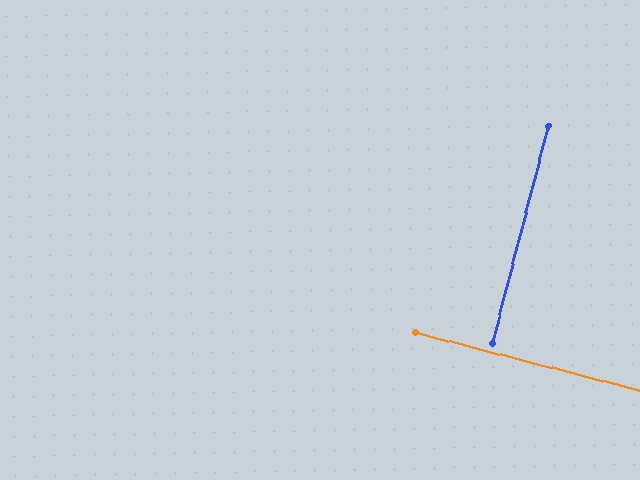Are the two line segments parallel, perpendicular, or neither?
Perpendicular — they meet at approximately 90°.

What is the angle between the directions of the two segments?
Approximately 90 degrees.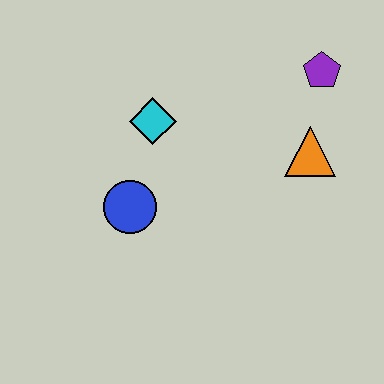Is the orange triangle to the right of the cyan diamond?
Yes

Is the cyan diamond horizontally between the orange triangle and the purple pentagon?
No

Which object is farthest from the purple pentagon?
The blue circle is farthest from the purple pentagon.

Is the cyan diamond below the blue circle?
No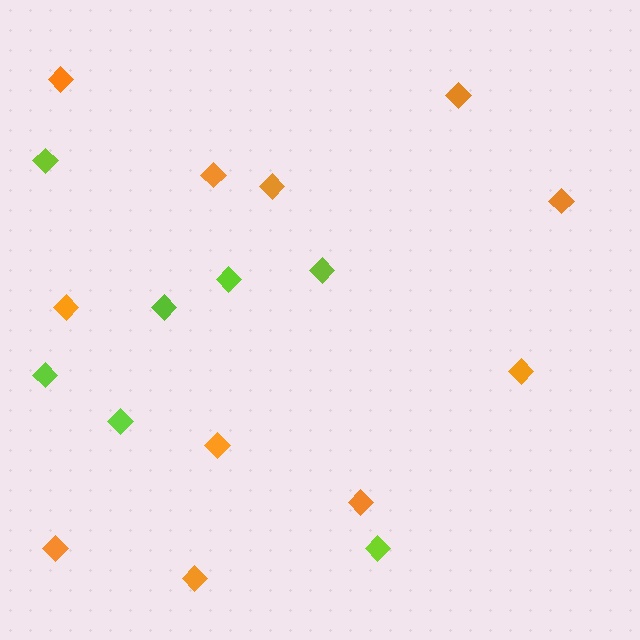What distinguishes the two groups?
There are 2 groups: one group of lime diamonds (7) and one group of orange diamonds (11).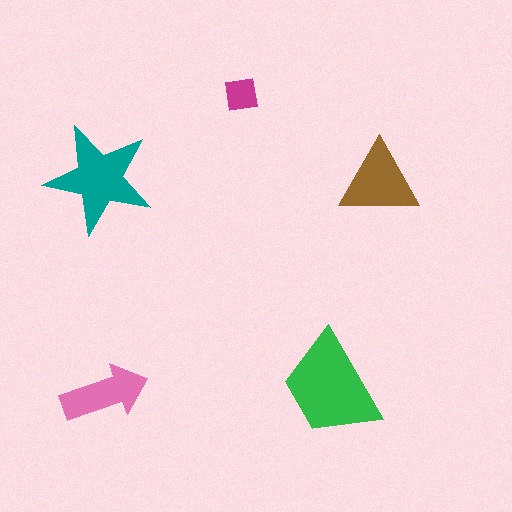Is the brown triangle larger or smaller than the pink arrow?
Larger.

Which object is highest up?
The magenta square is topmost.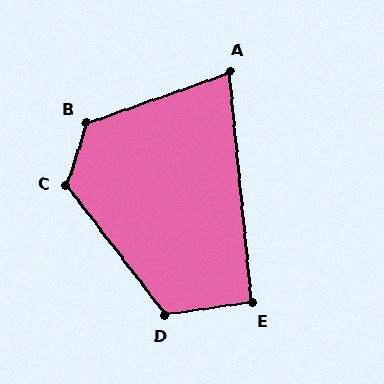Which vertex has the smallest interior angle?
A, at approximately 76 degrees.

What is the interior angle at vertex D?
Approximately 119 degrees (obtuse).